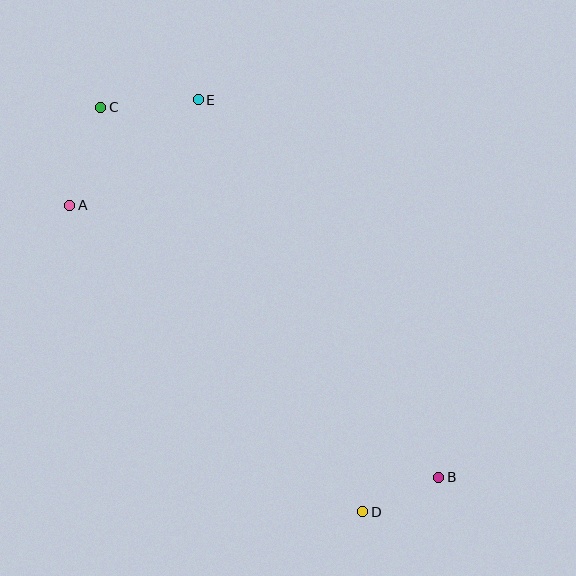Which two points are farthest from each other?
Points B and C are farthest from each other.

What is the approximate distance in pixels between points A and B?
The distance between A and B is approximately 458 pixels.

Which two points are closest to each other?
Points B and D are closest to each other.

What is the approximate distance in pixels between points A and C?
The distance between A and C is approximately 103 pixels.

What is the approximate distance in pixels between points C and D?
The distance between C and D is approximately 482 pixels.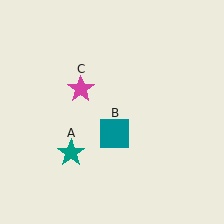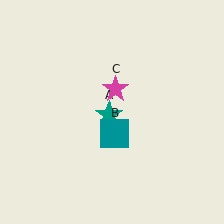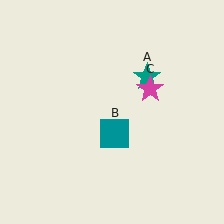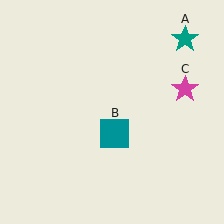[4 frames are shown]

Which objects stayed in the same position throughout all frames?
Teal square (object B) remained stationary.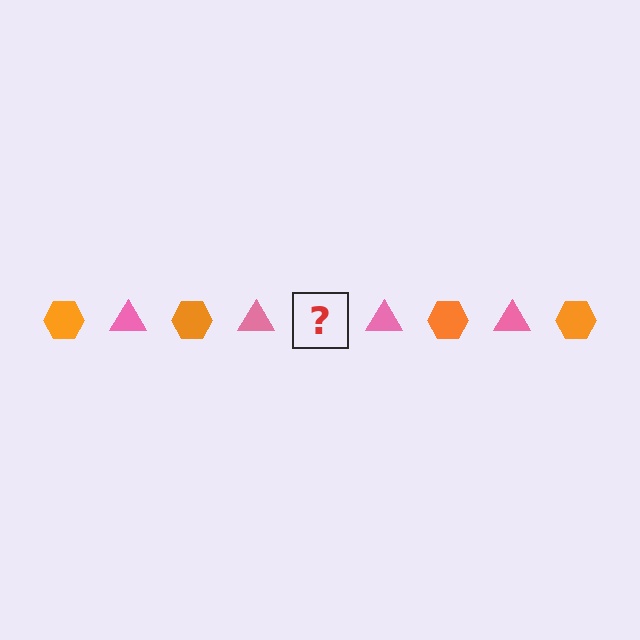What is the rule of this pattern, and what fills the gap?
The rule is that the pattern alternates between orange hexagon and pink triangle. The gap should be filled with an orange hexagon.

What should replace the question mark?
The question mark should be replaced with an orange hexagon.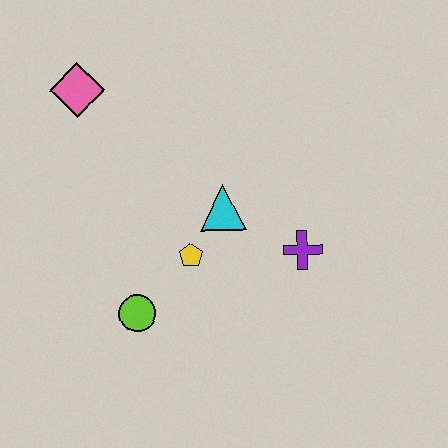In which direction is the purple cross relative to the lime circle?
The purple cross is to the right of the lime circle.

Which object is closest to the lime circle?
The yellow pentagon is closest to the lime circle.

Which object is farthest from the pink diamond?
The purple cross is farthest from the pink diamond.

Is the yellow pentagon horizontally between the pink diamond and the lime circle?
No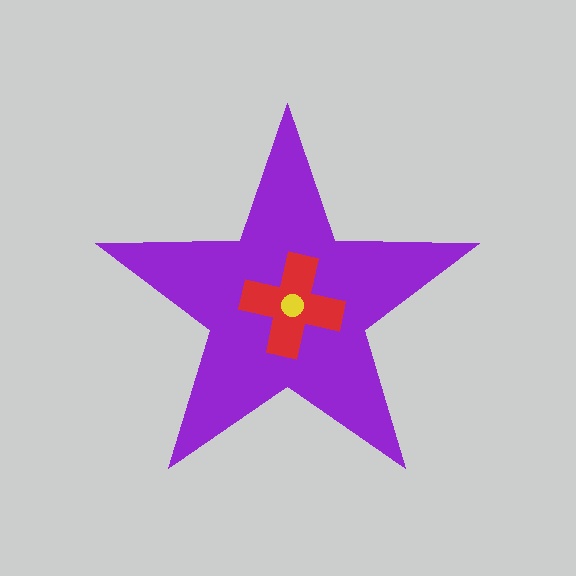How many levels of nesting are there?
3.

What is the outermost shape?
The purple star.